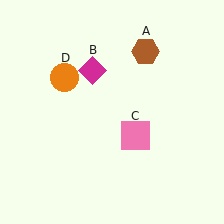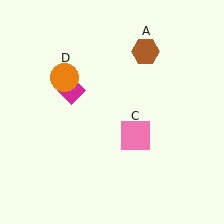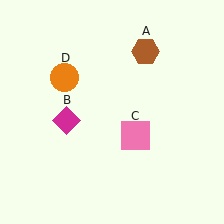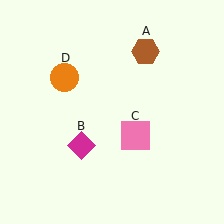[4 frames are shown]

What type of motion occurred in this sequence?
The magenta diamond (object B) rotated counterclockwise around the center of the scene.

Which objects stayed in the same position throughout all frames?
Brown hexagon (object A) and pink square (object C) and orange circle (object D) remained stationary.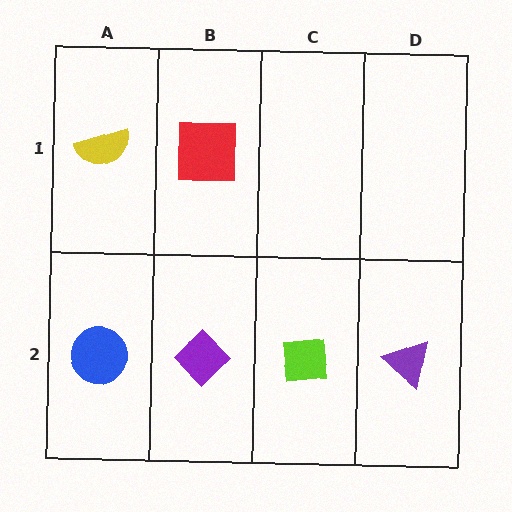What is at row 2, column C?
A lime square.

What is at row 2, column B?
A purple diamond.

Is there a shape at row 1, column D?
No, that cell is empty.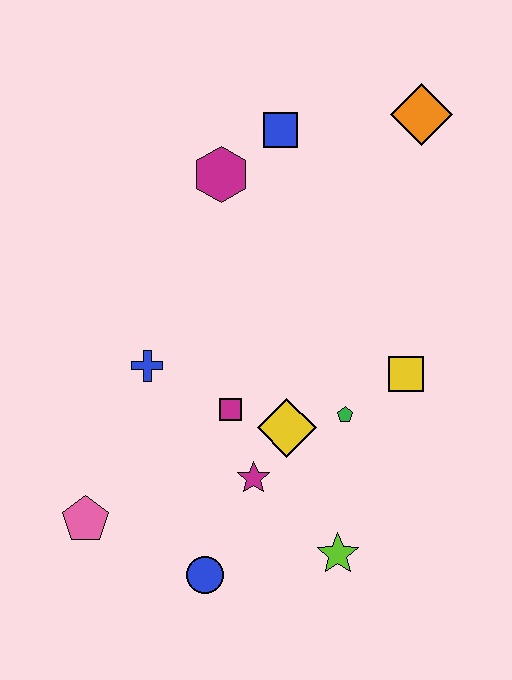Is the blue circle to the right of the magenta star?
No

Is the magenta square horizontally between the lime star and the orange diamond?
No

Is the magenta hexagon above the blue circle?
Yes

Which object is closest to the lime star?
The magenta star is closest to the lime star.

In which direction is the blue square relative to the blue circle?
The blue square is above the blue circle.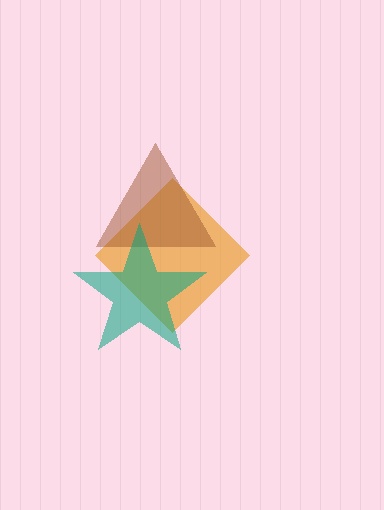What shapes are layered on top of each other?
The layered shapes are: an orange diamond, a brown triangle, a teal star.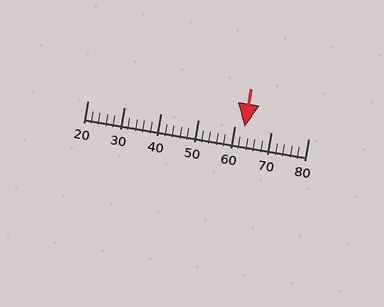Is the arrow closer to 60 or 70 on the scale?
The arrow is closer to 60.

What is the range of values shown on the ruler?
The ruler shows values from 20 to 80.